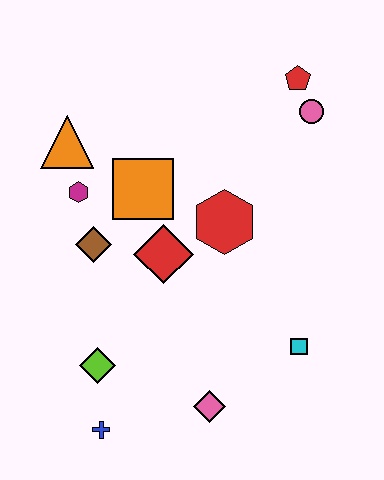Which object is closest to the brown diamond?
The magenta hexagon is closest to the brown diamond.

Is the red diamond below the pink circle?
Yes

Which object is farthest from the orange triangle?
The cyan square is farthest from the orange triangle.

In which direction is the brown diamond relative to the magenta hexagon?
The brown diamond is below the magenta hexagon.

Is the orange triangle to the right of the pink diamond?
No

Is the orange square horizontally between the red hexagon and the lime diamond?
Yes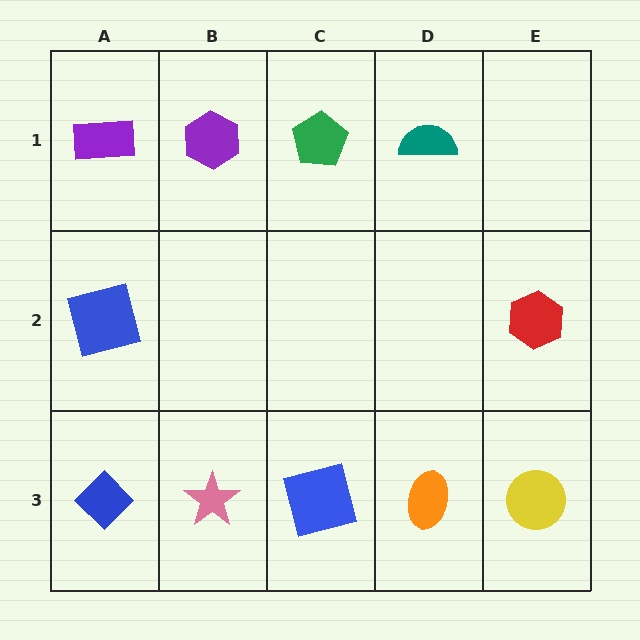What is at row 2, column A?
A blue square.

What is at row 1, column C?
A green pentagon.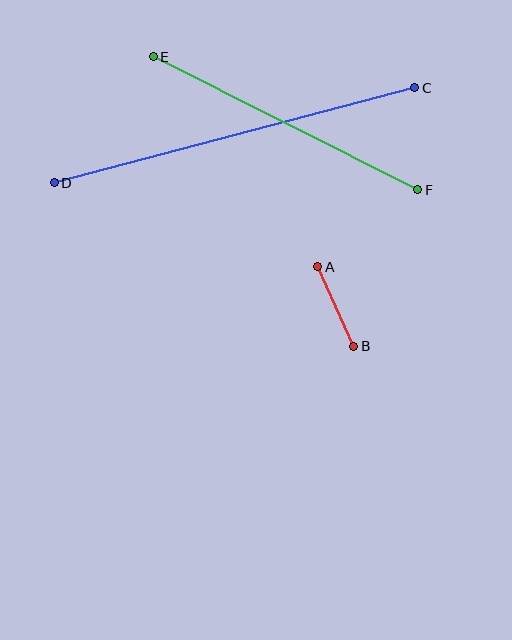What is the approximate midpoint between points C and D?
The midpoint is at approximately (234, 135) pixels.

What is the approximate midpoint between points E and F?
The midpoint is at approximately (286, 123) pixels.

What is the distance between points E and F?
The distance is approximately 296 pixels.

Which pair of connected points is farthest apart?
Points C and D are farthest apart.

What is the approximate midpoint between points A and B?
The midpoint is at approximately (336, 306) pixels.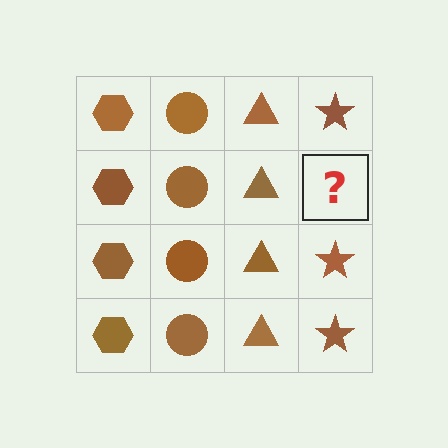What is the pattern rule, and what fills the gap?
The rule is that each column has a consistent shape. The gap should be filled with a brown star.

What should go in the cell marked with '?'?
The missing cell should contain a brown star.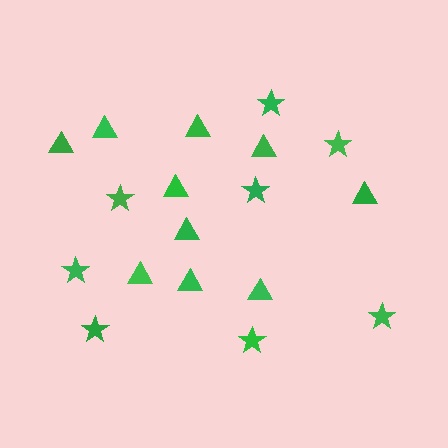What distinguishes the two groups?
There are 2 groups: one group of triangles (10) and one group of stars (8).